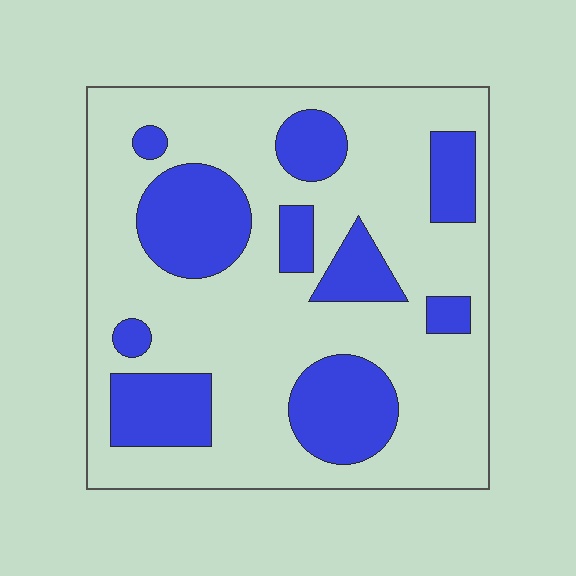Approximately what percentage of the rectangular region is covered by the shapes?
Approximately 30%.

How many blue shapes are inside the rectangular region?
10.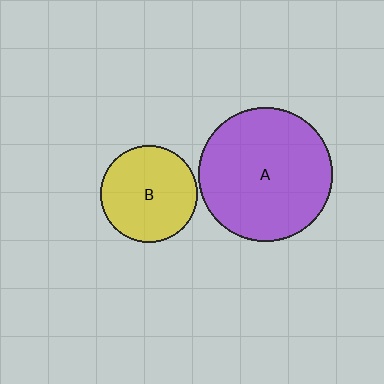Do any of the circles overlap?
No, none of the circles overlap.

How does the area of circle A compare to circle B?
Approximately 1.9 times.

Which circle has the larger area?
Circle A (purple).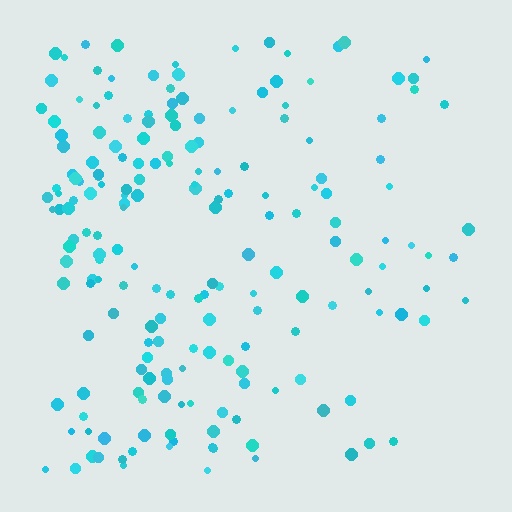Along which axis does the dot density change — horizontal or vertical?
Horizontal.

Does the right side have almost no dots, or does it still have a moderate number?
Still a moderate number, just noticeably fewer than the left.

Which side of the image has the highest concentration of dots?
The left.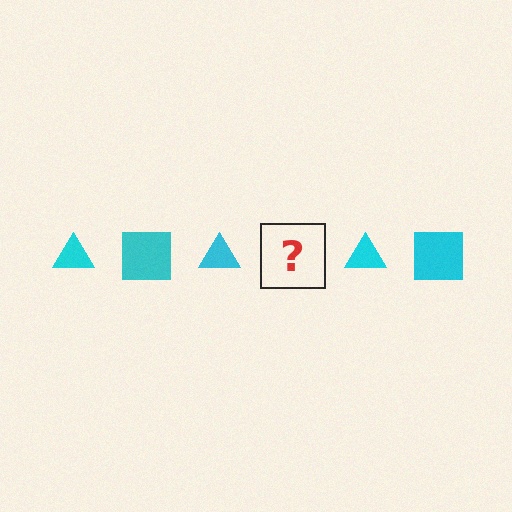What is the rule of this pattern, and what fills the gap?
The rule is that the pattern cycles through triangle, square shapes in cyan. The gap should be filled with a cyan square.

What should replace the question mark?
The question mark should be replaced with a cyan square.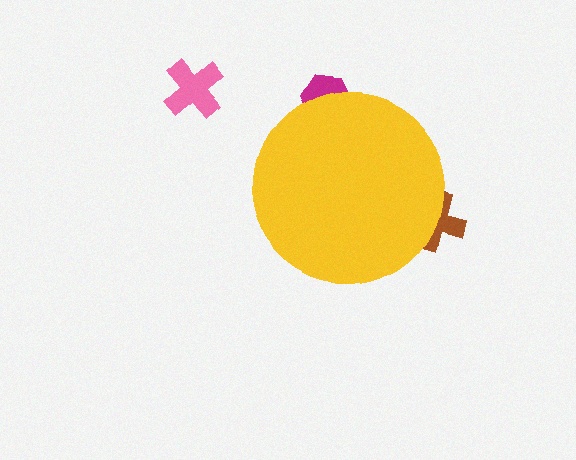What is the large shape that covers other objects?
A yellow circle.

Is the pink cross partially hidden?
No, the pink cross is fully visible.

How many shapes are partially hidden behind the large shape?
2 shapes are partially hidden.